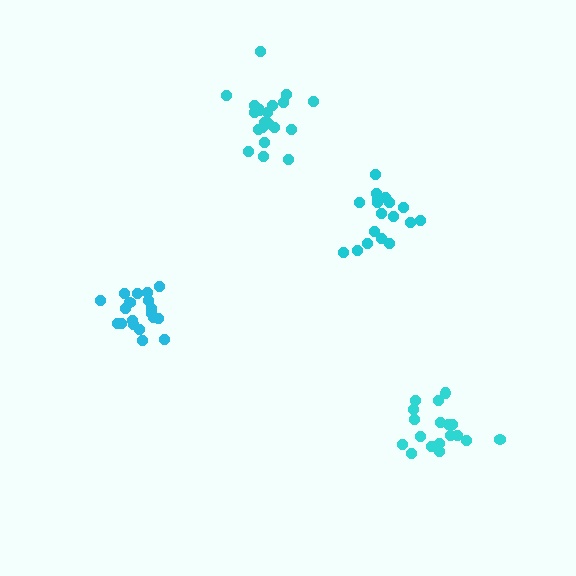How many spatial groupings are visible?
There are 4 spatial groupings.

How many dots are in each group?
Group 1: 18 dots, Group 2: 19 dots, Group 3: 21 dots, Group 4: 19 dots (77 total).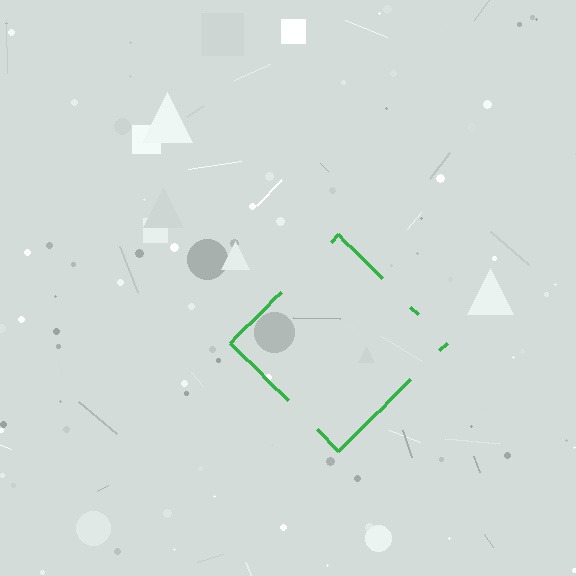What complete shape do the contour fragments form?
The contour fragments form a diamond.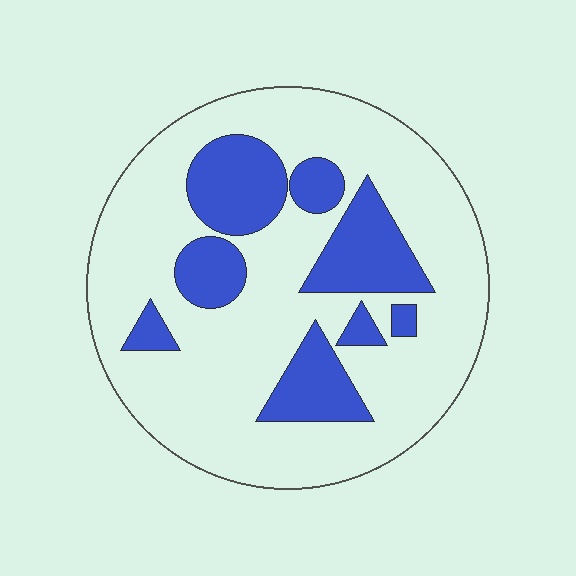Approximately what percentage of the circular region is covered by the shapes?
Approximately 25%.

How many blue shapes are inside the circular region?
8.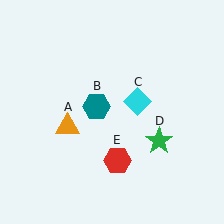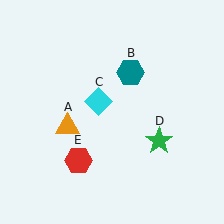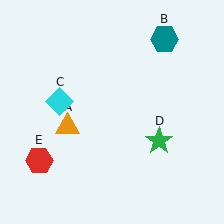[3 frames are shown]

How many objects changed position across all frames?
3 objects changed position: teal hexagon (object B), cyan diamond (object C), red hexagon (object E).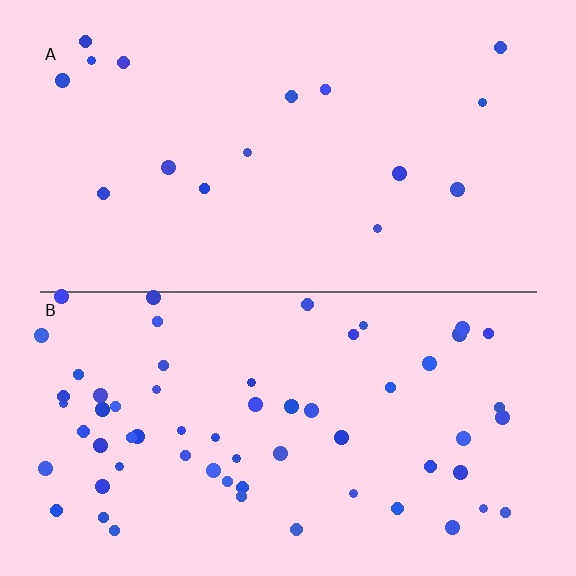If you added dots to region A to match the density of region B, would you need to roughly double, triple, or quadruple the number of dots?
Approximately quadruple.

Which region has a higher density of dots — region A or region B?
B (the bottom).